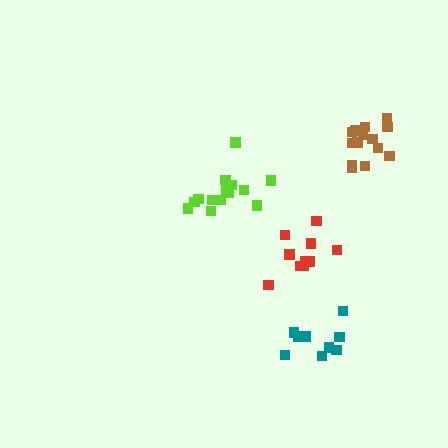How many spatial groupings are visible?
There are 4 spatial groupings.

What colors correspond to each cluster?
The clusters are colored: brown, teal, red, lime.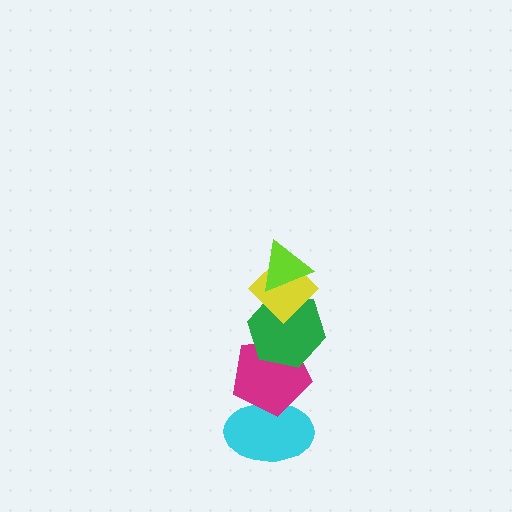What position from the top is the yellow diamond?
The yellow diamond is 2nd from the top.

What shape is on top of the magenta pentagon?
The green hexagon is on top of the magenta pentagon.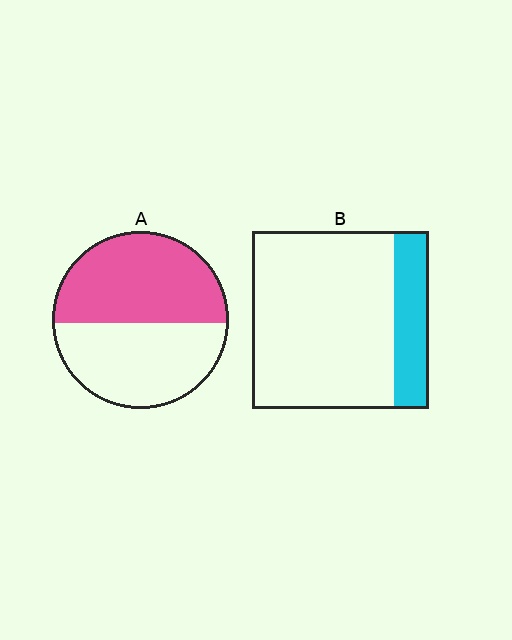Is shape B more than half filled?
No.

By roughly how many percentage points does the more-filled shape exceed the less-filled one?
By roughly 30 percentage points (A over B).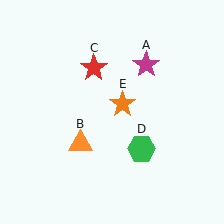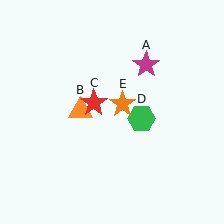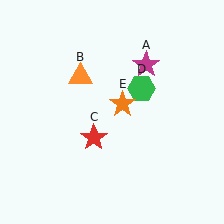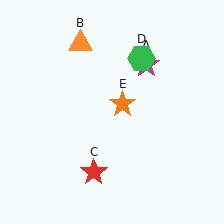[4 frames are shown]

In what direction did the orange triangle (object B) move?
The orange triangle (object B) moved up.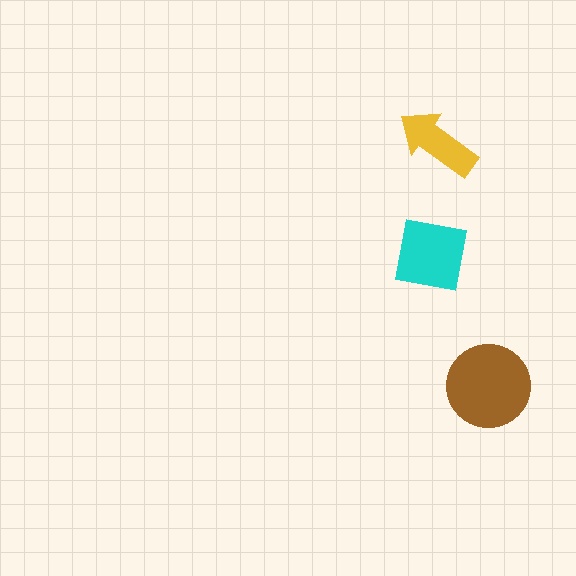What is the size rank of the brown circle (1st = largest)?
1st.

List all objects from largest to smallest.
The brown circle, the cyan square, the yellow arrow.